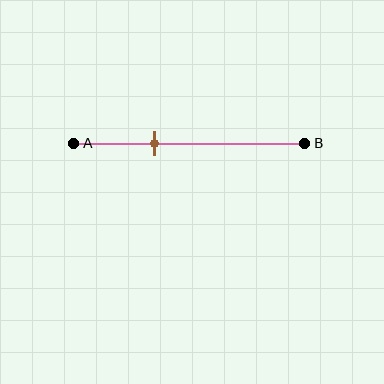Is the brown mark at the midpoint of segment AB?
No, the mark is at about 35% from A, not at the 50% midpoint.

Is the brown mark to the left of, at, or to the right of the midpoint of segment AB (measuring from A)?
The brown mark is to the left of the midpoint of segment AB.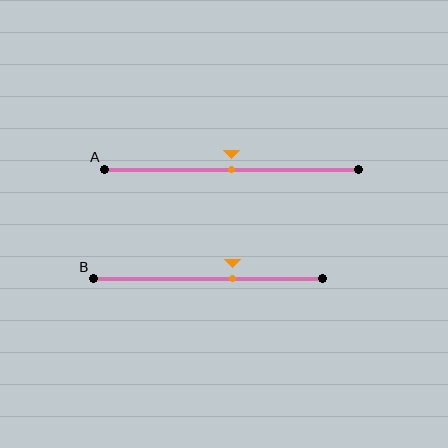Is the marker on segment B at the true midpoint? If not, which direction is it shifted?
No, the marker on segment B is shifted to the right by about 11% of the segment length.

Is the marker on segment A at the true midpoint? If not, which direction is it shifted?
Yes, the marker on segment A is at the true midpoint.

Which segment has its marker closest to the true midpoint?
Segment A has its marker closest to the true midpoint.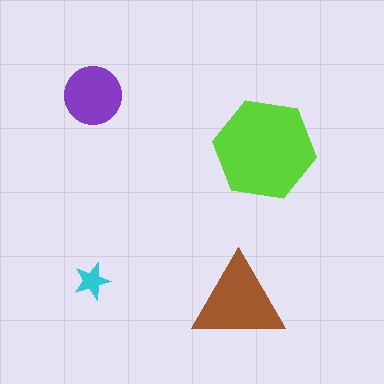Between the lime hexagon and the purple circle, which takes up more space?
The lime hexagon.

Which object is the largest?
The lime hexagon.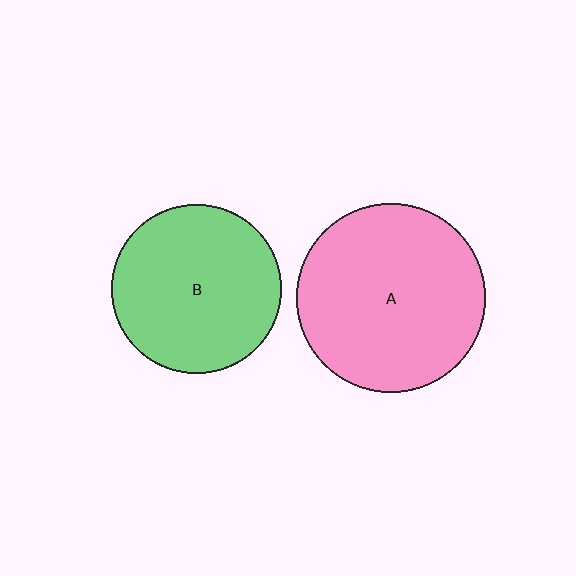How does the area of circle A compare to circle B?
Approximately 1.2 times.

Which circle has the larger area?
Circle A (pink).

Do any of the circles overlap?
No, none of the circles overlap.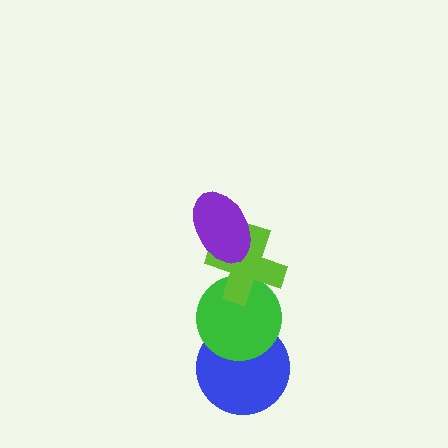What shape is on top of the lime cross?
The purple ellipse is on top of the lime cross.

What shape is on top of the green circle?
The lime cross is on top of the green circle.